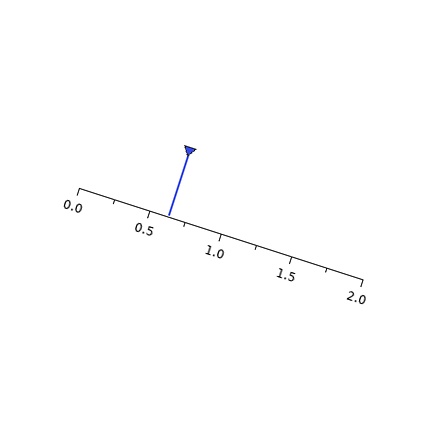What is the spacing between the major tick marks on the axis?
The major ticks are spaced 0.5 apart.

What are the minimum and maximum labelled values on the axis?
The axis runs from 0.0 to 2.0.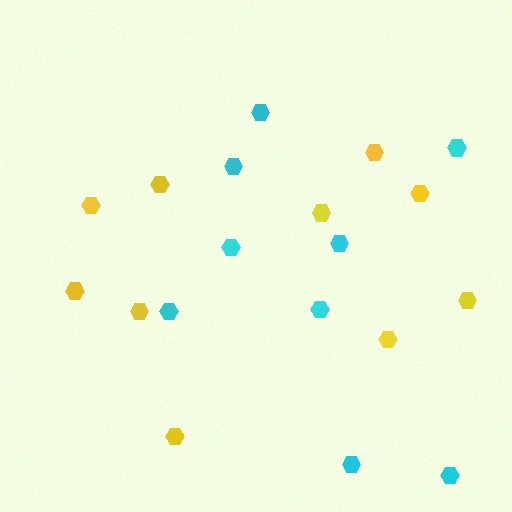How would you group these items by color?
There are 2 groups: one group of yellow hexagons (10) and one group of cyan hexagons (9).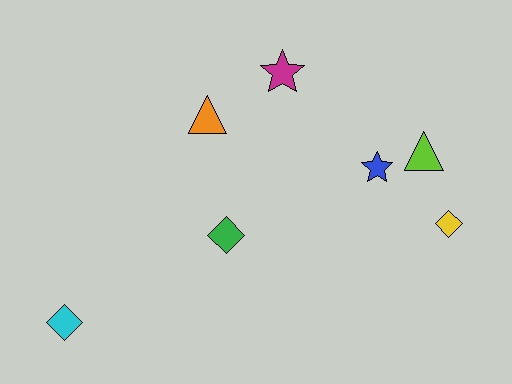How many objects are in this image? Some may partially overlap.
There are 7 objects.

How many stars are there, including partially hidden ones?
There are 2 stars.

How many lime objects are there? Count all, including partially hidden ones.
There is 1 lime object.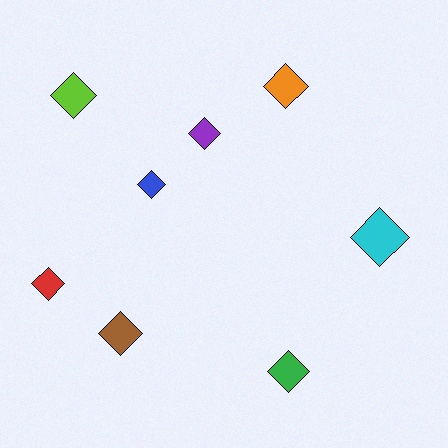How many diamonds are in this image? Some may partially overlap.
There are 8 diamonds.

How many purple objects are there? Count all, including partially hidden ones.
There is 1 purple object.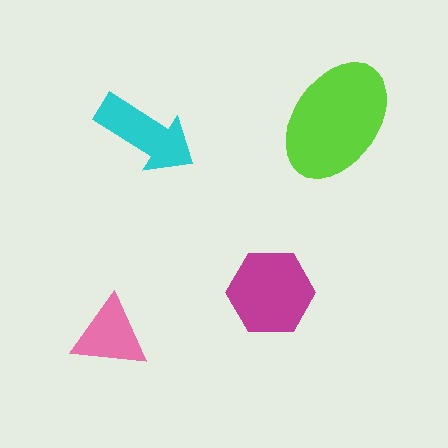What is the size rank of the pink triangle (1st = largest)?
4th.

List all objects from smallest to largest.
The pink triangle, the cyan arrow, the magenta hexagon, the lime ellipse.